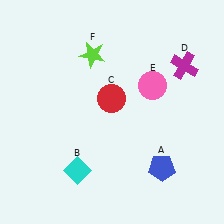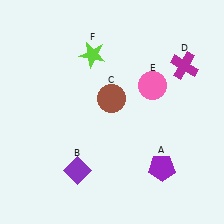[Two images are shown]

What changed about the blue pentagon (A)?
In Image 1, A is blue. In Image 2, it changed to purple.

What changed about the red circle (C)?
In Image 1, C is red. In Image 2, it changed to brown.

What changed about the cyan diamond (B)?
In Image 1, B is cyan. In Image 2, it changed to purple.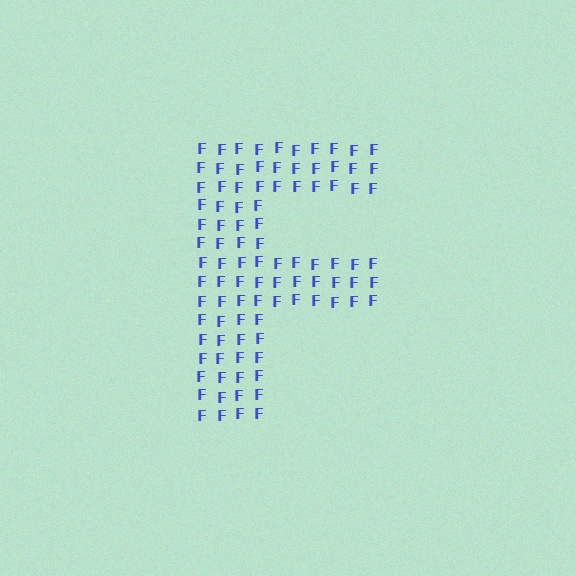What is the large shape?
The large shape is the letter F.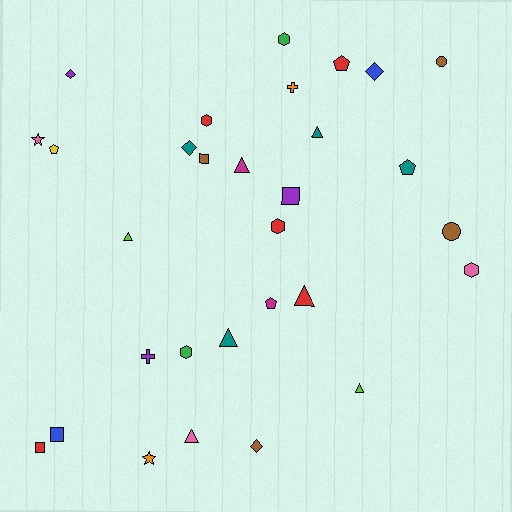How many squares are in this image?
There are 4 squares.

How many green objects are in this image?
There are 2 green objects.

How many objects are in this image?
There are 30 objects.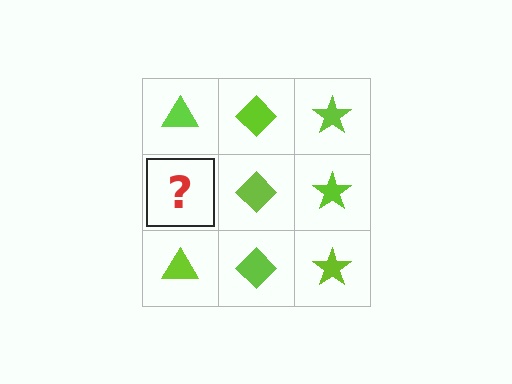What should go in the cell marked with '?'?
The missing cell should contain a lime triangle.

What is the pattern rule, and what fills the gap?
The rule is that each column has a consistent shape. The gap should be filled with a lime triangle.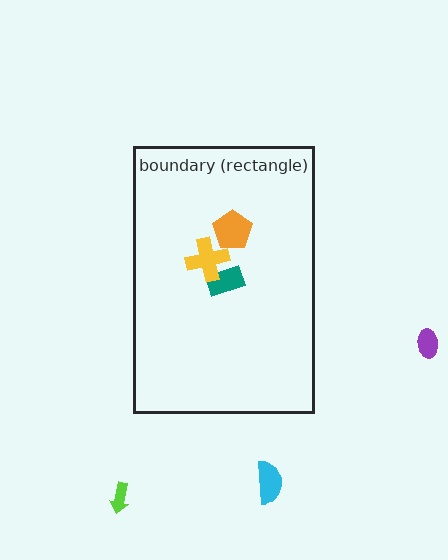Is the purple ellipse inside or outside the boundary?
Outside.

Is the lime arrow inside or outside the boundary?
Outside.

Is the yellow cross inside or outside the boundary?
Inside.